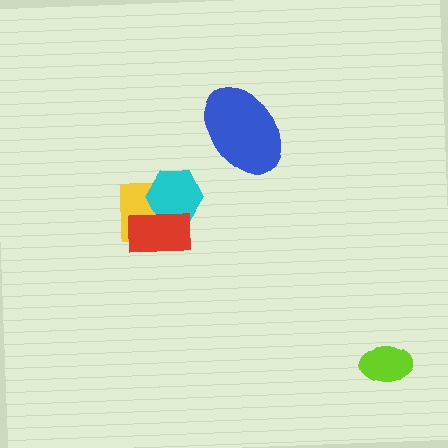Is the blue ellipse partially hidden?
No, no other shape covers it.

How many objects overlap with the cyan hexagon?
2 objects overlap with the cyan hexagon.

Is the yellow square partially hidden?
Yes, it is partially covered by another shape.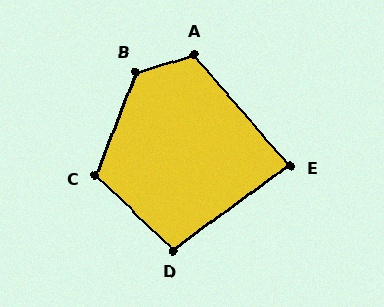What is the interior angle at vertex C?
Approximately 113 degrees (obtuse).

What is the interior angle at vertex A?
Approximately 114 degrees (obtuse).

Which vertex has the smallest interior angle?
E, at approximately 85 degrees.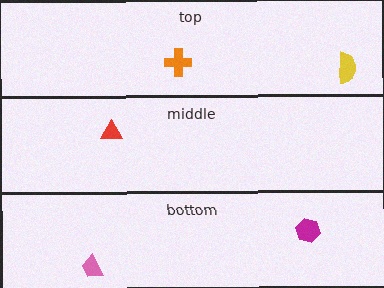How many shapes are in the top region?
2.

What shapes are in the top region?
The yellow semicircle, the orange cross.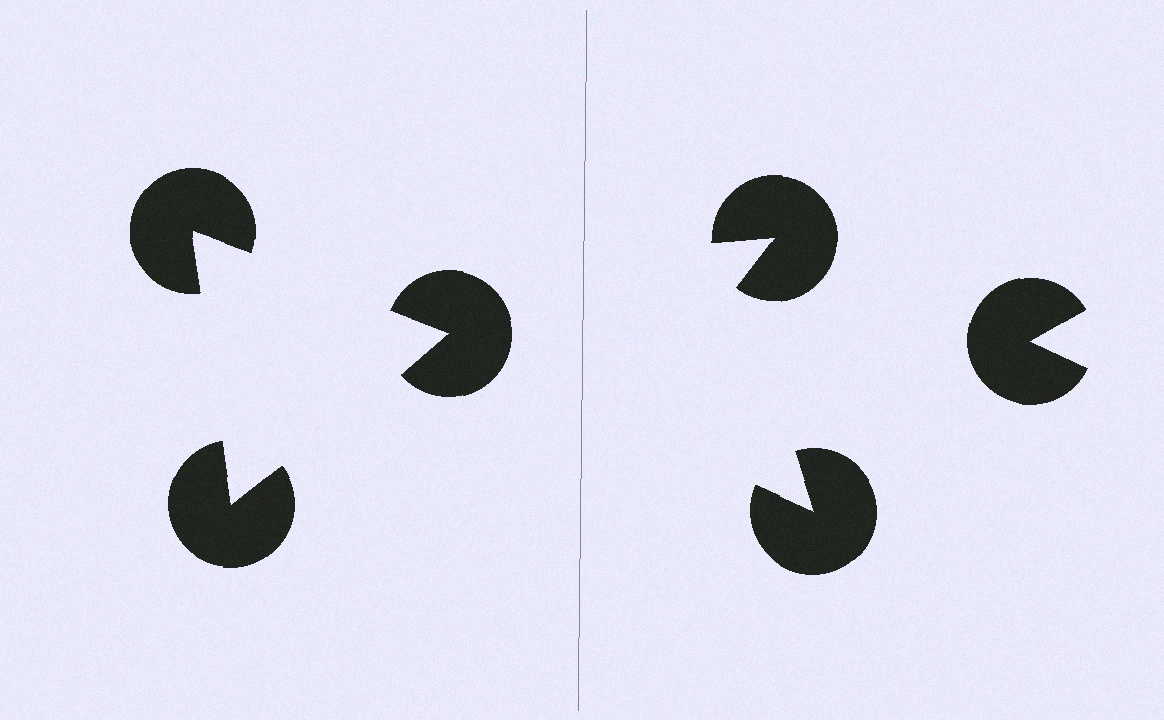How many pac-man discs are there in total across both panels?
6 — 3 on each side.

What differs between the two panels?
The pac-man discs are positioned identically on both sides; only the wedge orientations differ. On the left they align to a triangle; on the right they are misaligned.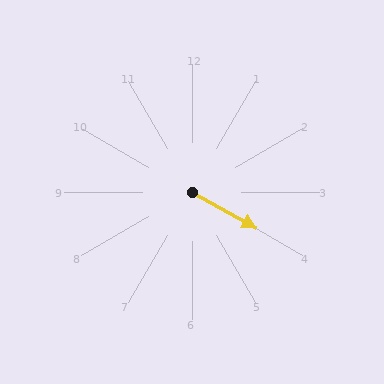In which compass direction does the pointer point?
Southeast.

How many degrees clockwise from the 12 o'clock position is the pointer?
Approximately 119 degrees.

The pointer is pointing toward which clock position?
Roughly 4 o'clock.